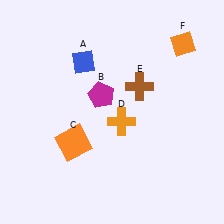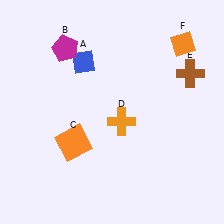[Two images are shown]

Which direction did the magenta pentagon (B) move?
The magenta pentagon (B) moved up.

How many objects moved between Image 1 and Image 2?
2 objects moved between the two images.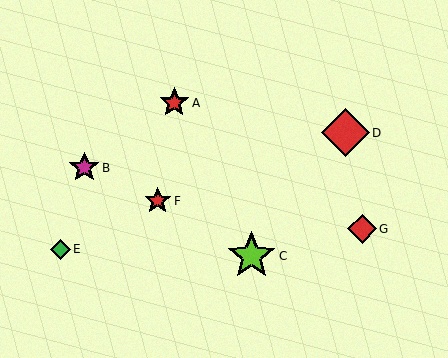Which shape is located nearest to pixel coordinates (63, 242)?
The green diamond (labeled E) at (60, 249) is nearest to that location.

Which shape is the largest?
The lime star (labeled C) is the largest.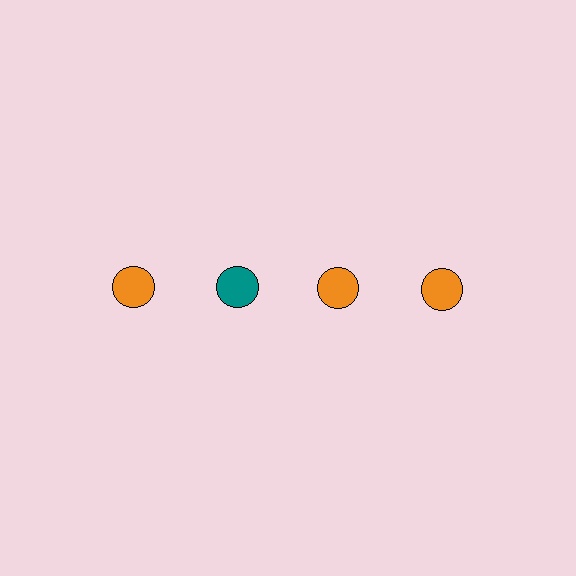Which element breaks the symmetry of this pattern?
The teal circle in the top row, second from left column breaks the symmetry. All other shapes are orange circles.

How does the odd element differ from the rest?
It has a different color: teal instead of orange.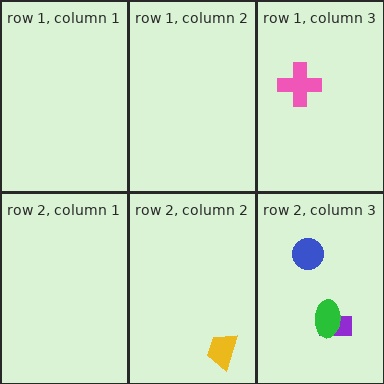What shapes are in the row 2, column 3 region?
The purple rectangle, the green ellipse, the blue circle.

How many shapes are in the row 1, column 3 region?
1.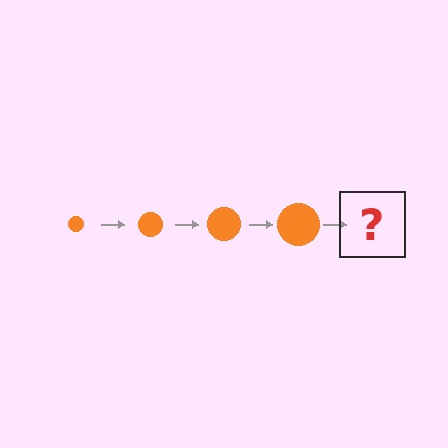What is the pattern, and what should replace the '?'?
The pattern is that the circle gets progressively larger each step. The '?' should be an orange circle, larger than the previous one.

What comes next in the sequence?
The next element should be an orange circle, larger than the previous one.